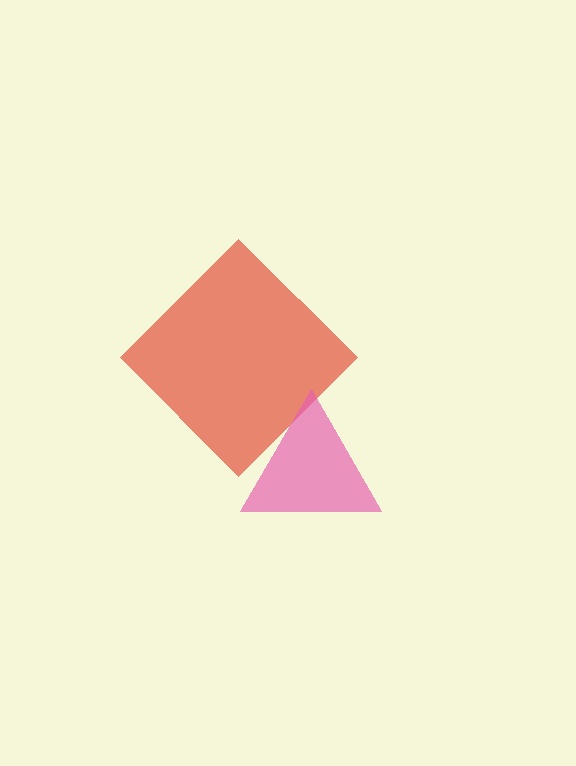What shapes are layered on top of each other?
The layered shapes are: a red diamond, a pink triangle.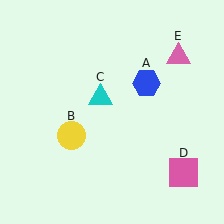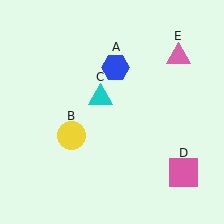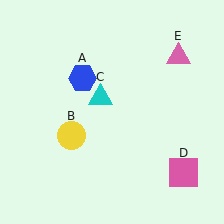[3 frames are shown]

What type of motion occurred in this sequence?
The blue hexagon (object A) rotated counterclockwise around the center of the scene.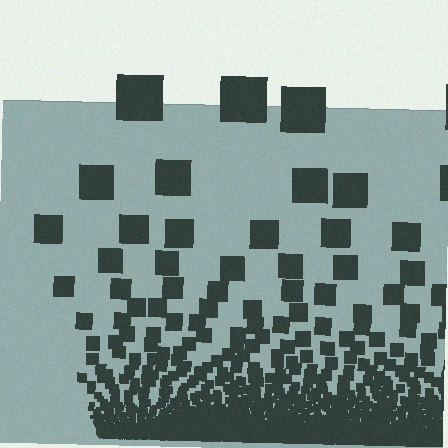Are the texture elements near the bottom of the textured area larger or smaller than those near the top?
Smaller. The gradient is inverted — elements near the bottom are smaller and denser.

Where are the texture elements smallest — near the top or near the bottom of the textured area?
Near the bottom.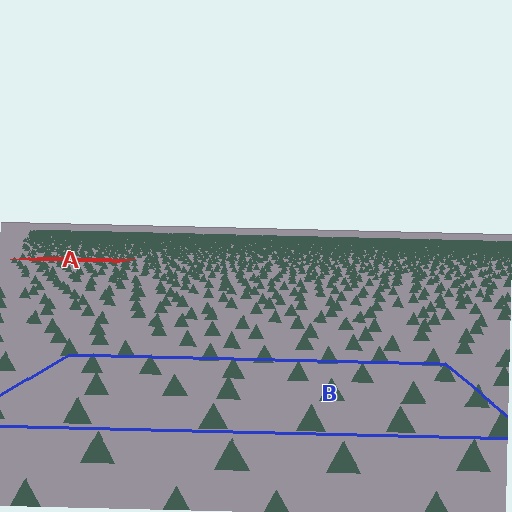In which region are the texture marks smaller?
The texture marks are smaller in region A, because it is farther away.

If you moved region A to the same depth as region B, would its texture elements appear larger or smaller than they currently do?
They would appear larger. At a closer depth, the same texture elements are projected at a bigger on-screen size.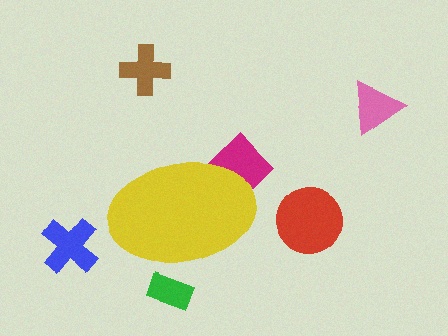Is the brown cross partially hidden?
No, the brown cross is fully visible.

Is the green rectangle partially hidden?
Yes, the green rectangle is partially hidden behind the yellow ellipse.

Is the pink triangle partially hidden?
No, the pink triangle is fully visible.